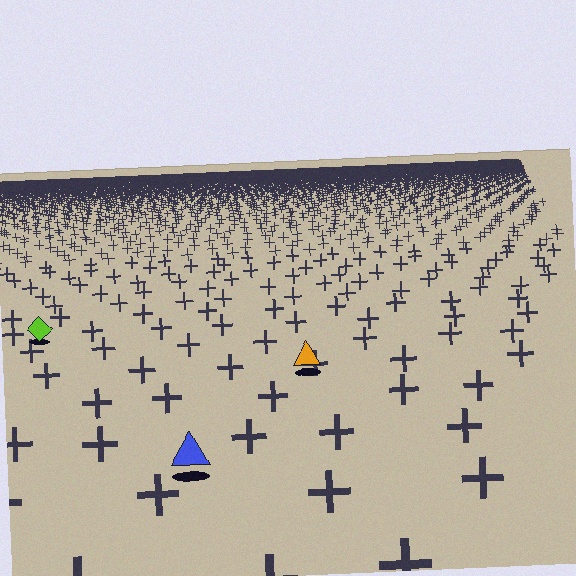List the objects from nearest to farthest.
From nearest to farthest: the blue triangle, the orange triangle, the lime diamond.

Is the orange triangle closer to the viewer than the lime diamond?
Yes. The orange triangle is closer — you can tell from the texture gradient: the ground texture is coarser near it.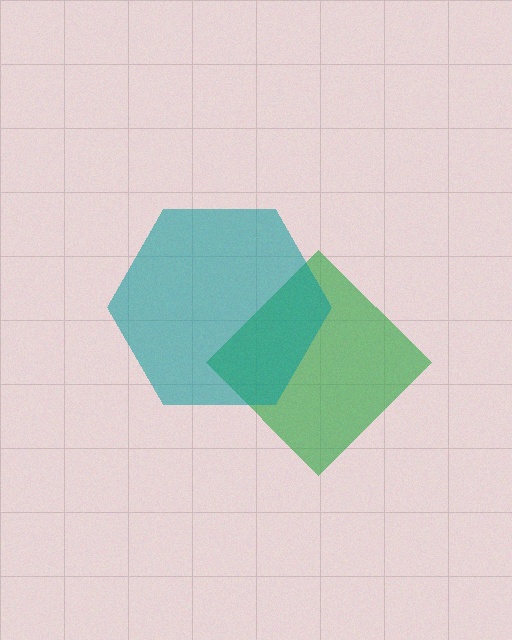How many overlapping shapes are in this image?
There are 2 overlapping shapes in the image.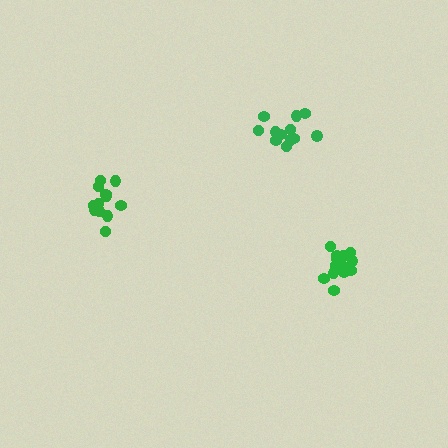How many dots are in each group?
Group 1: 14 dots, Group 2: 13 dots, Group 3: 14 dots (41 total).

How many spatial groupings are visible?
There are 3 spatial groupings.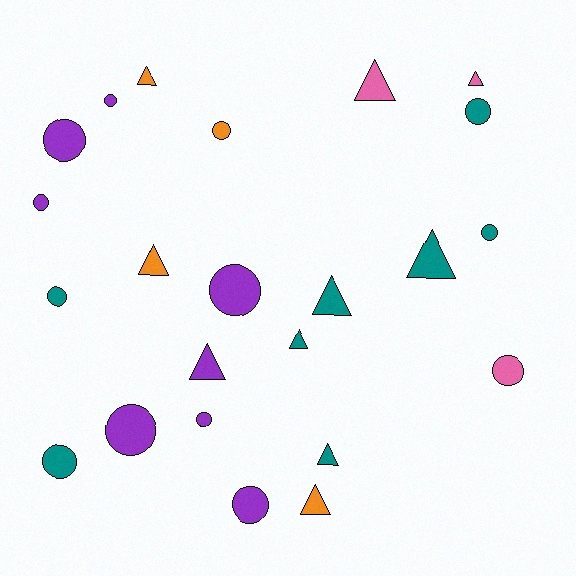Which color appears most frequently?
Teal, with 8 objects.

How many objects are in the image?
There are 23 objects.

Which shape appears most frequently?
Circle, with 13 objects.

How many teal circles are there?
There are 4 teal circles.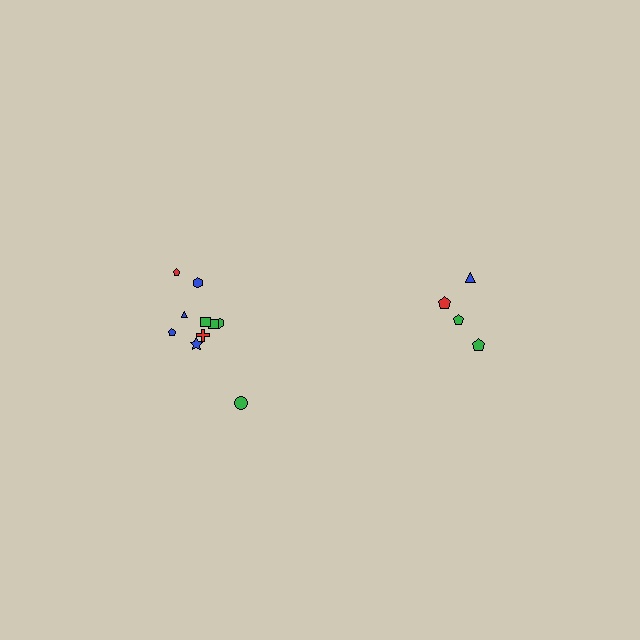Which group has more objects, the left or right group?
The left group.